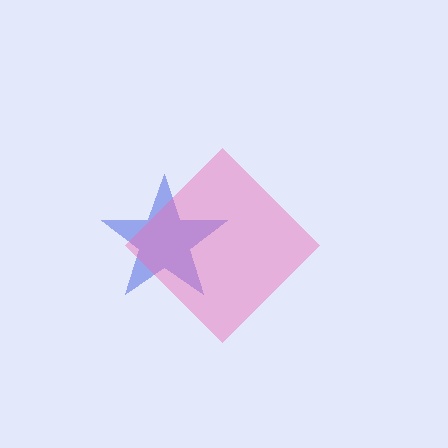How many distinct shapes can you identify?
There are 2 distinct shapes: a blue star, a pink diamond.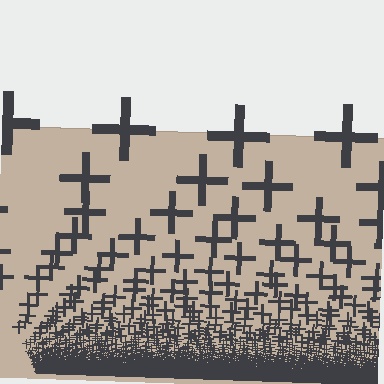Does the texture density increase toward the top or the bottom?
Density increases toward the bottom.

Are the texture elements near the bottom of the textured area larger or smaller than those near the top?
Smaller. The gradient is inverted — elements near the bottom are smaller and denser.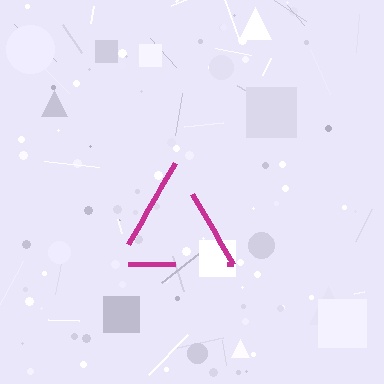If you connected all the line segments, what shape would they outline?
They would outline a triangle.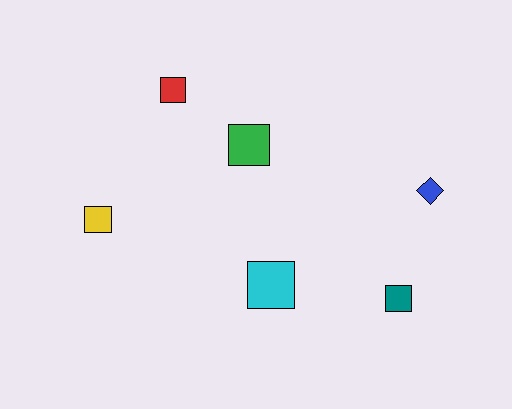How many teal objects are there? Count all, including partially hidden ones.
There is 1 teal object.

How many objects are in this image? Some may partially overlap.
There are 6 objects.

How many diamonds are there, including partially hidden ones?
There is 1 diamond.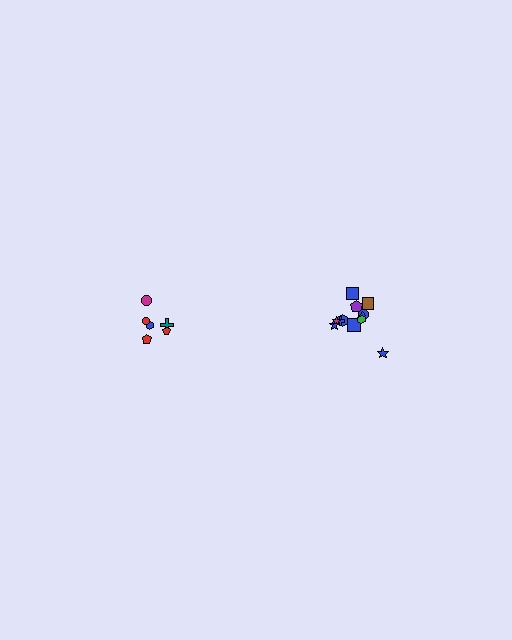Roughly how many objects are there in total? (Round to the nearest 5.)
Roughly 20 objects in total.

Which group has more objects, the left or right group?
The right group.